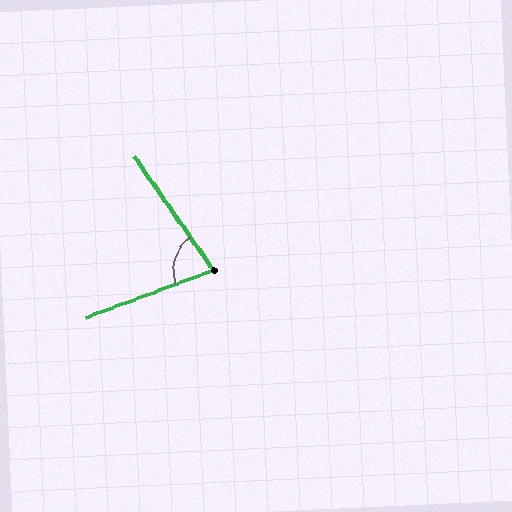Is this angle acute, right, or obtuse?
It is acute.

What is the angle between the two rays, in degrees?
Approximately 75 degrees.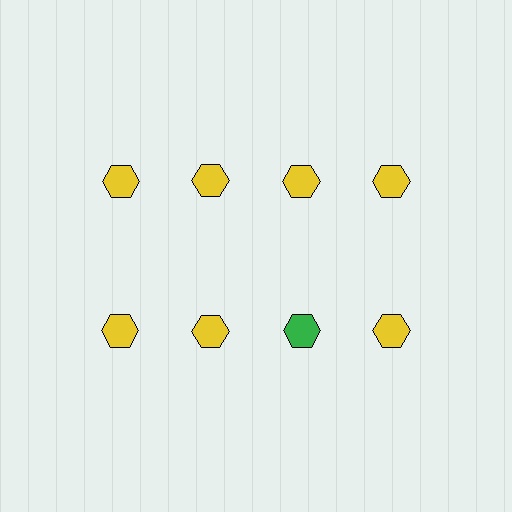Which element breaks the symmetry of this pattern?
The green hexagon in the second row, center column breaks the symmetry. All other shapes are yellow hexagons.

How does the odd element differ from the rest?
It has a different color: green instead of yellow.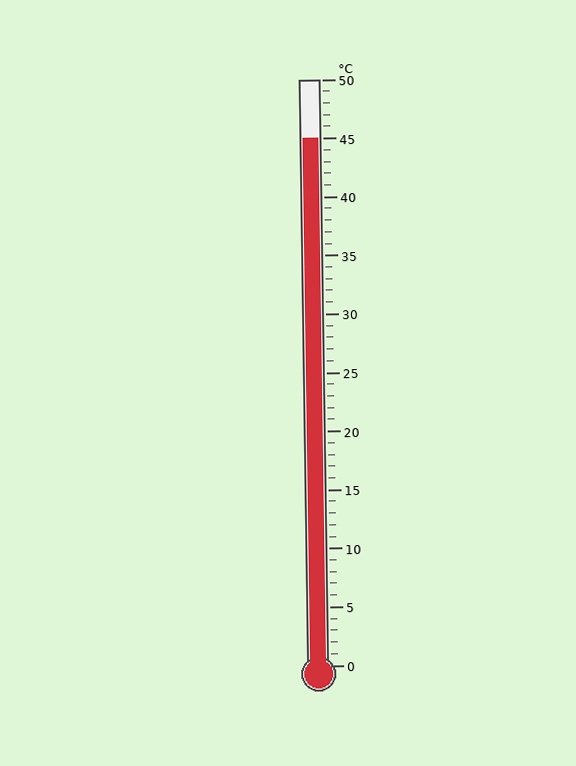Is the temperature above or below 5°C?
The temperature is above 5°C.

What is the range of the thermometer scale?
The thermometer scale ranges from 0°C to 50°C.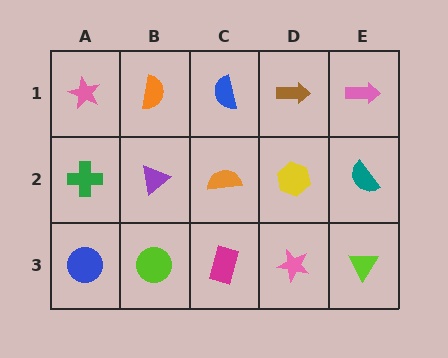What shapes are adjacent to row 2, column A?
A pink star (row 1, column A), a blue circle (row 3, column A), a purple triangle (row 2, column B).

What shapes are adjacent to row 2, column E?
A pink arrow (row 1, column E), a lime triangle (row 3, column E), a yellow hexagon (row 2, column D).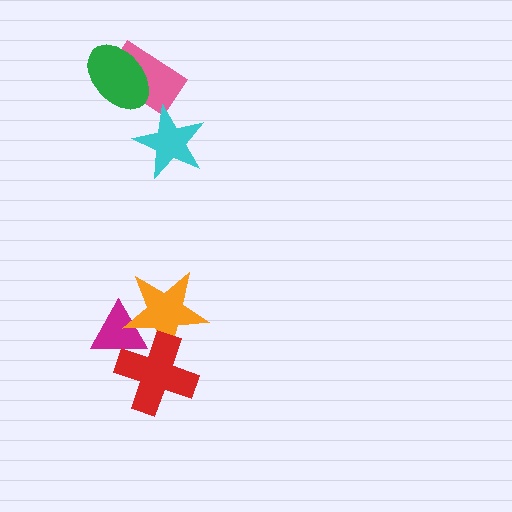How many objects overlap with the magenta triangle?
2 objects overlap with the magenta triangle.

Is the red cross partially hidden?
No, no other shape covers it.